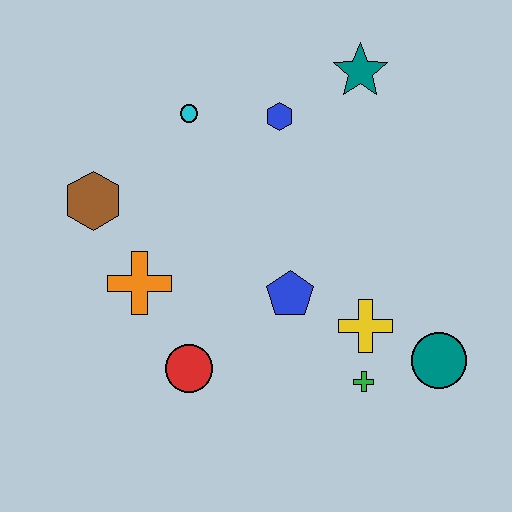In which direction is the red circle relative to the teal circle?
The red circle is to the left of the teal circle.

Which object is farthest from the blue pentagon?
The teal star is farthest from the blue pentagon.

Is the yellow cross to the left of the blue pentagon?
No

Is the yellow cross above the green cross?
Yes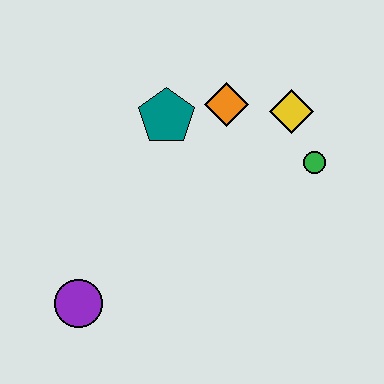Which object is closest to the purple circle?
The teal pentagon is closest to the purple circle.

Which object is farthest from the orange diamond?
The purple circle is farthest from the orange diamond.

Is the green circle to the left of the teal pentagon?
No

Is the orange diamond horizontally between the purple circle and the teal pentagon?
No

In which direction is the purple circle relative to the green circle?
The purple circle is to the left of the green circle.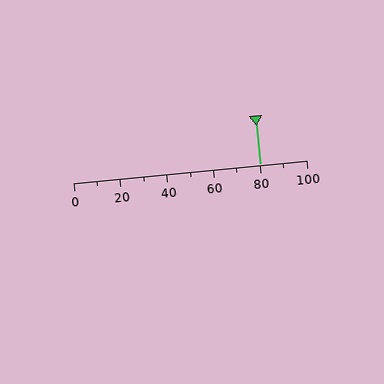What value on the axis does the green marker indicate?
The marker indicates approximately 80.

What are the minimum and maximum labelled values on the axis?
The axis runs from 0 to 100.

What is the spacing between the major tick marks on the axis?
The major ticks are spaced 20 apart.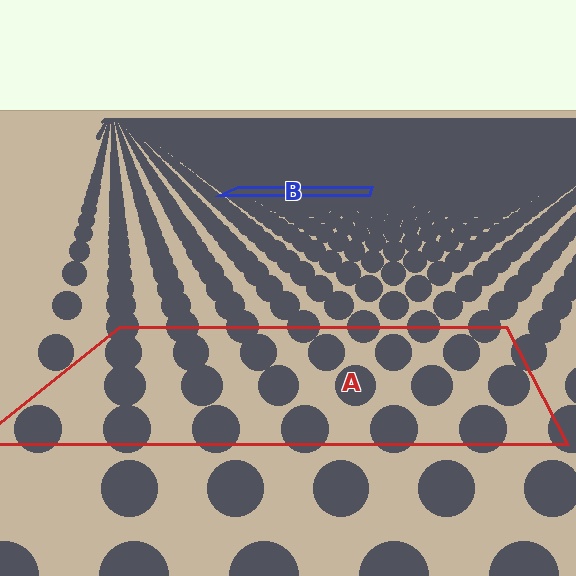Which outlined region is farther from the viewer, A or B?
Region B is farther from the viewer — the texture elements inside it appear smaller and more densely packed.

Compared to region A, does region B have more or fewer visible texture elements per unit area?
Region B has more texture elements per unit area — they are packed more densely because it is farther away.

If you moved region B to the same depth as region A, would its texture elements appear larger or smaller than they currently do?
They would appear larger. At a closer depth, the same texture elements are projected at a bigger on-screen size.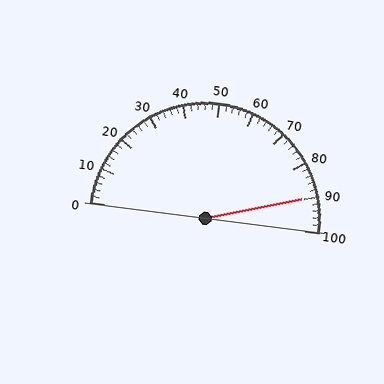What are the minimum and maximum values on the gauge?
The gauge ranges from 0 to 100.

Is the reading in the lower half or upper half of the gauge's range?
The reading is in the upper half of the range (0 to 100).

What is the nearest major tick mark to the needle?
The nearest major tick mark is 90.